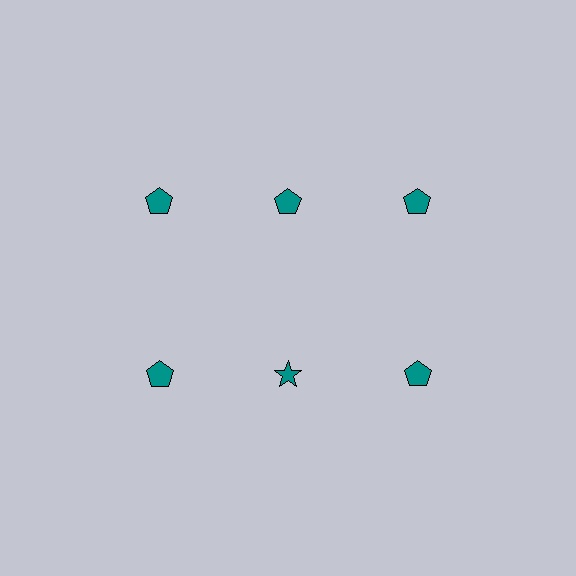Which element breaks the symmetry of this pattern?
The teal star in the second row, second from left column breaks the symmetry. All other shapes are teal pentagons.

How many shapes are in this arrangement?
There are 6 shapes arranged in a grid pattern.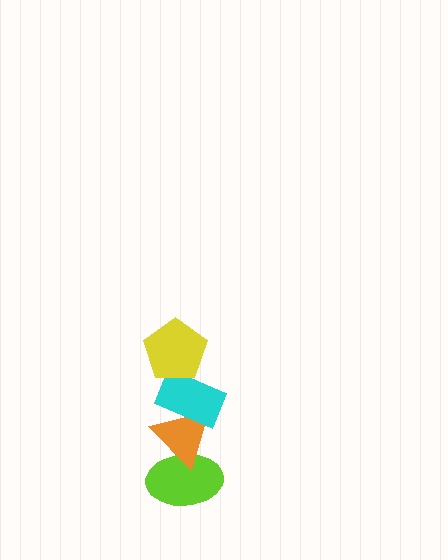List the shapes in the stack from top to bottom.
From top to bottom: the yellow pentagon, the cyan rectangle, the orange triangle, the lime ellipse.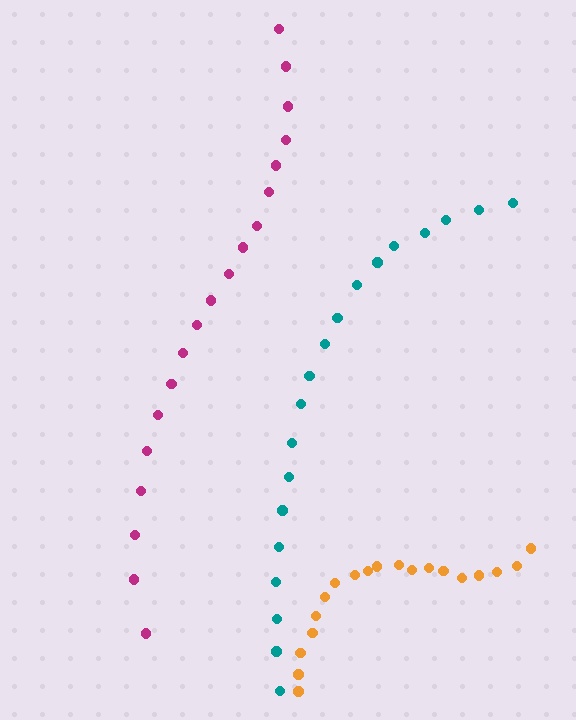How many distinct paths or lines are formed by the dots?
There are 3 distinct paths.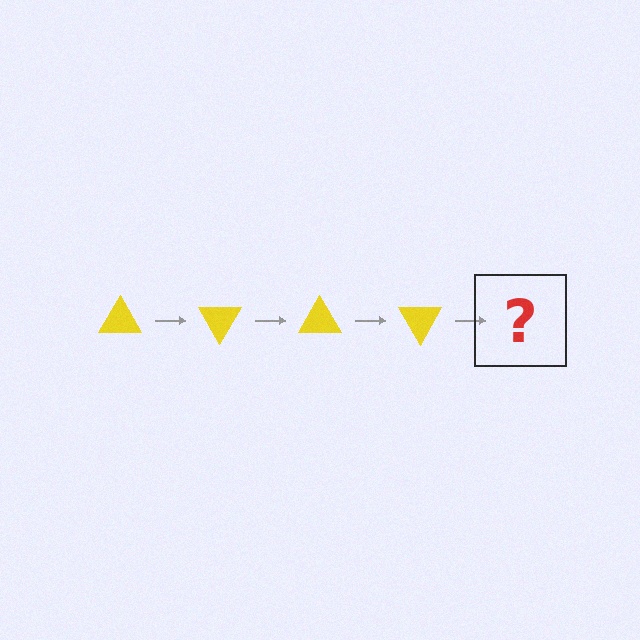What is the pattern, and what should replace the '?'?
The pattern is that the triangle rotates 60 degrees each step. The '?' should be a yellow triangle rotated 240 degrees.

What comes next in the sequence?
The next element should be a yellow triangle rotated 240 degrees.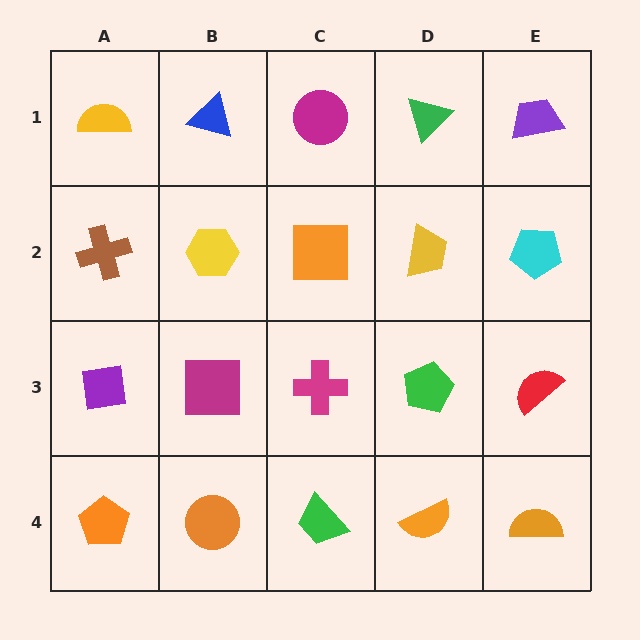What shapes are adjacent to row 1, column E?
A cyan pentagon (row 2, column E), a green triangle (row 1, column D).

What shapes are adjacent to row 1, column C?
An orange square (row 2, column C), a blue triangle (row 1, column B), a green triangle (row 1, column D).